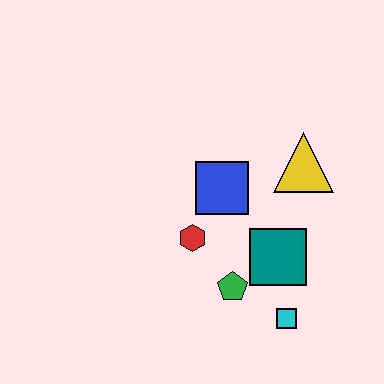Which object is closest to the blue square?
The red hexagon is closest to the blue square.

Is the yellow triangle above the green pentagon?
Yes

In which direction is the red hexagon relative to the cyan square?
The red hexagon is to the left of the cyan square.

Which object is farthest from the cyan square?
The yellow triangle is farthest from the cyan square.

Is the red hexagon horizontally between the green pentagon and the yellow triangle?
No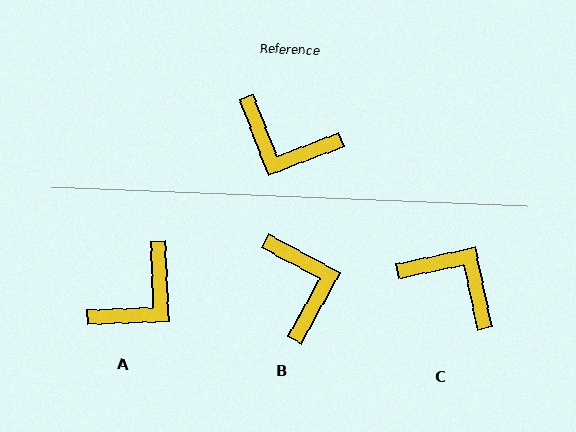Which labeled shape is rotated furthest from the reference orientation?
C, about 171 degrees away.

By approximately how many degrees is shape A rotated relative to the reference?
Approximately 71 degrees counter-clockwise.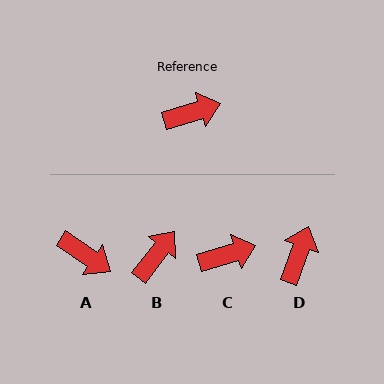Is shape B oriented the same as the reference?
No, it is off by about 34 degrees.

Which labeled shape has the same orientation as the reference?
C.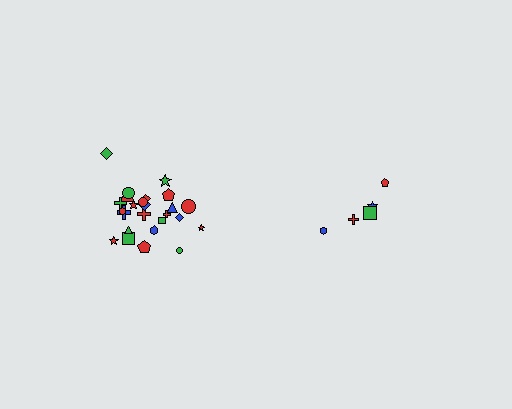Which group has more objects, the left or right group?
The left group.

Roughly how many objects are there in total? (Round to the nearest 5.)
Roughly 30 objects in total.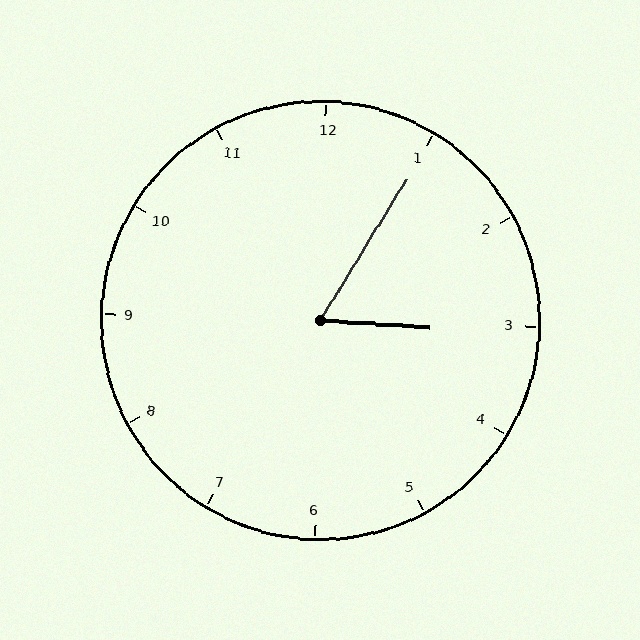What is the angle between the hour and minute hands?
Approximately 62 degrees.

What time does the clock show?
3:05.